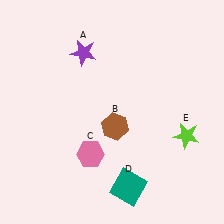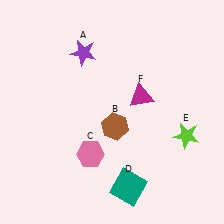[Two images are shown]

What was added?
A magenta triangle (F) was added in Image 2.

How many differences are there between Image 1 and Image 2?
There is 1 difference between the two images.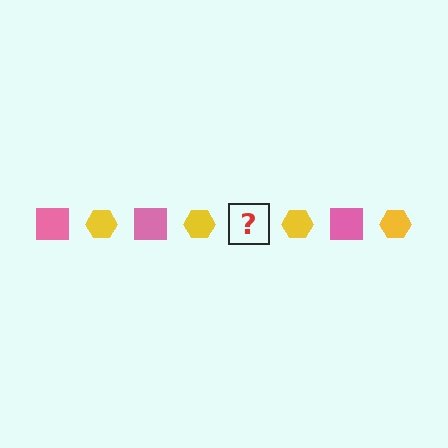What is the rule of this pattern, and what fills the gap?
The rule is that the pattern alternates between pink square and yellow hexagon. The gap should be filled with a pink square.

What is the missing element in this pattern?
The missing element is a pink square.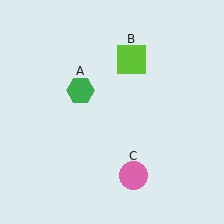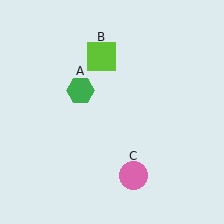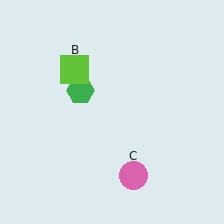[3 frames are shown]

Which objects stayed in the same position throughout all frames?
Green hexagon (object A) and pink circle (object C) remained stationary.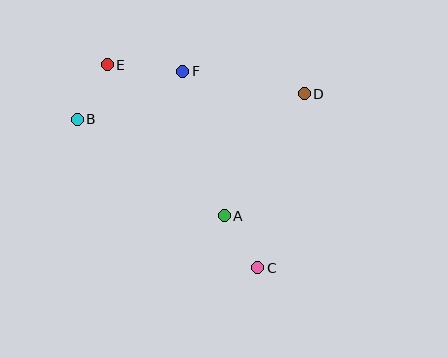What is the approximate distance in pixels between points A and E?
The distance between A and E is approximately 191 pixels.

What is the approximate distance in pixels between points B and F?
The distance between B and F is approximately 116 pixels.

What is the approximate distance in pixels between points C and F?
The distance between C and F is approximately 210 pixels.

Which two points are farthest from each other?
Points C and E are farthest from each other.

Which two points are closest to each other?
Points A and C are closest to each other.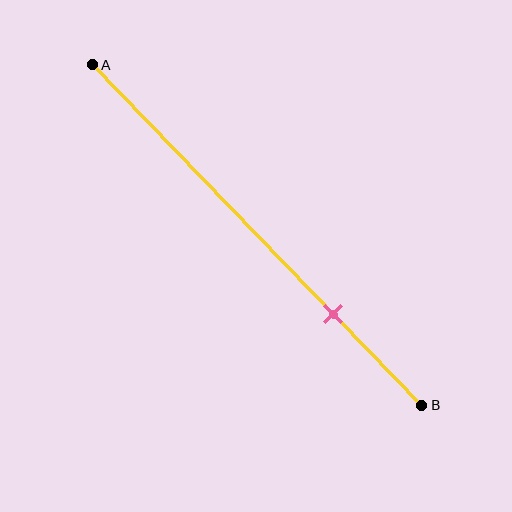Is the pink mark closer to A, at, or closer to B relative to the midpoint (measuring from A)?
The pink mark is closer to point B than the midpoint of segment AB.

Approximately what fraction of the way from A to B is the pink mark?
The pink mark is approximately 75% of the way from A to B.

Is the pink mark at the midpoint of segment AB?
No, the mark is at about 75% from A, not at the 50% midpoint.